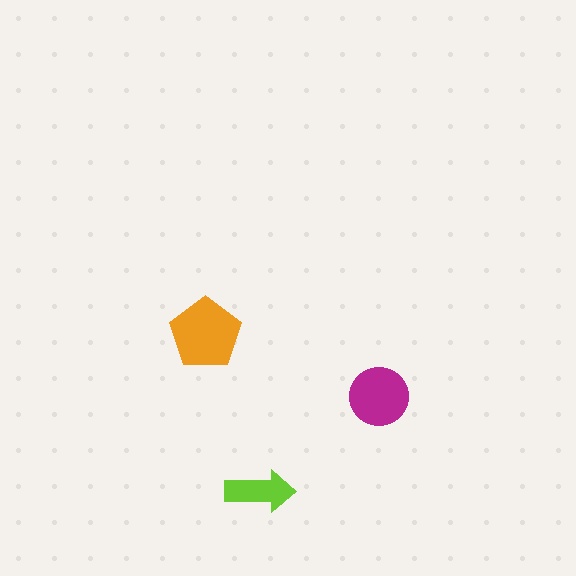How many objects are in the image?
There are 3 objects in the image.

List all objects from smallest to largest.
The lime arrow, the magenta circle, the orange pentagon.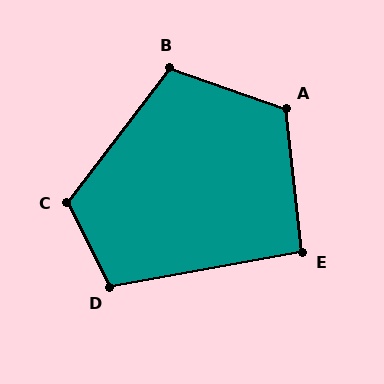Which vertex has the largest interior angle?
A, at approximately 116 degrees.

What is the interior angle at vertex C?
Approximately 115 degrees (obtuse).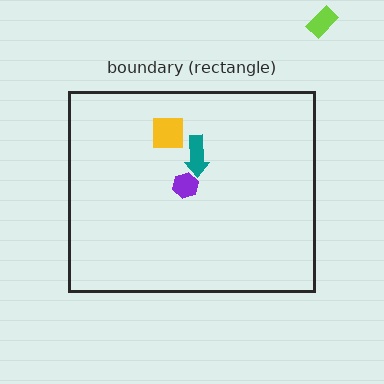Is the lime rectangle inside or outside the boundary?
Outside.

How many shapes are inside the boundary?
3 inside, 1 outside.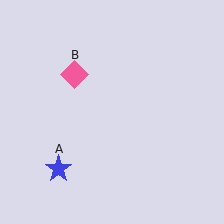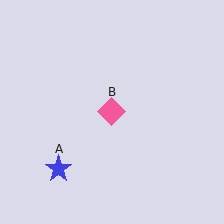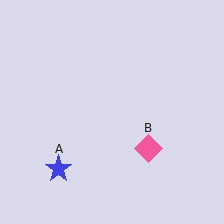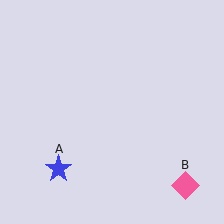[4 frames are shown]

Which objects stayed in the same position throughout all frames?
Blue star (object A) remained stationary.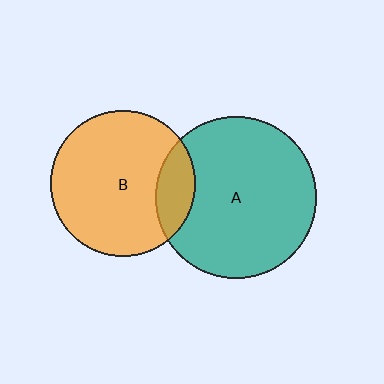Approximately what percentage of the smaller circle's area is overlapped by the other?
Approximately 15%.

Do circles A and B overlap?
Yes.